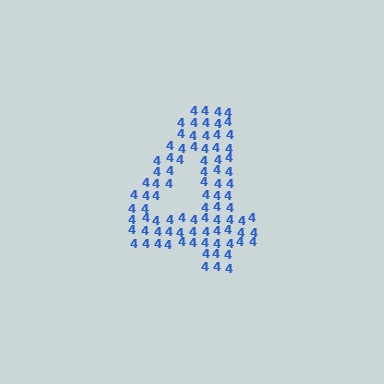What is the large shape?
The large shape is the digit 4.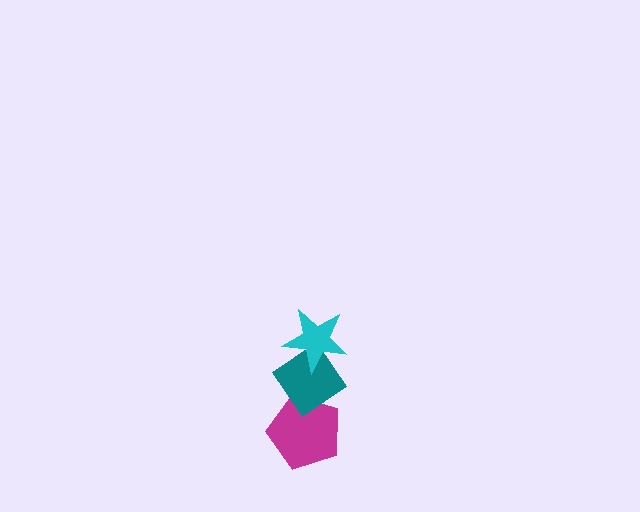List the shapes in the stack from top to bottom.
From top to bottom: the cyan star, the teal diamond, the magenta pentagon.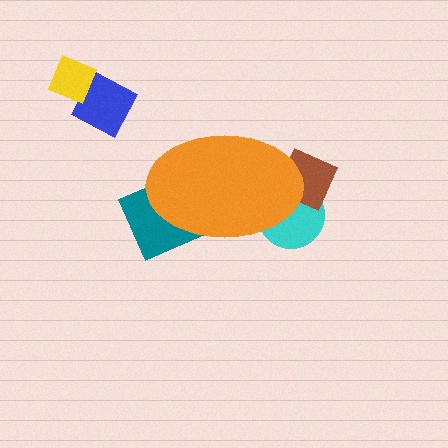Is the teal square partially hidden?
Yes, the teal square is partially hidden behind the orange ellipse.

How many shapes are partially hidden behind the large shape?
4 shapes are partially hidden.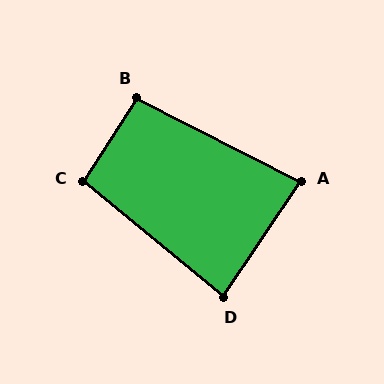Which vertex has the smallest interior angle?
A, at approximately 83 degrees.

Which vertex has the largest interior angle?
C, at approximately 97 degrees.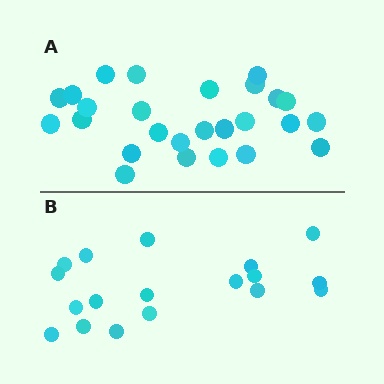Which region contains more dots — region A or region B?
Region A (the top region) has more dots.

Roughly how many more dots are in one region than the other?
Region A has roughly 8 or so more dots than region B.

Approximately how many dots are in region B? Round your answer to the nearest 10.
About 20 dots. (The exact count is 18, which rounds to 20.)